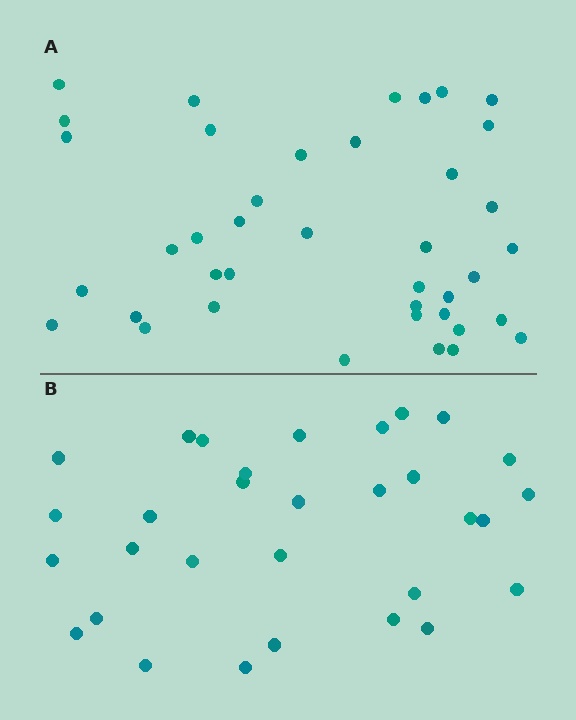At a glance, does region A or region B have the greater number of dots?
Region A (the top region) has more dots.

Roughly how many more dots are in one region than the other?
Region A has roughly 8 or so more dots than region B.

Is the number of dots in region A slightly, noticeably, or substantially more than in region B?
Region A has noticeably more, but not dramatically so. The ratio is roughly 1.3 to 1.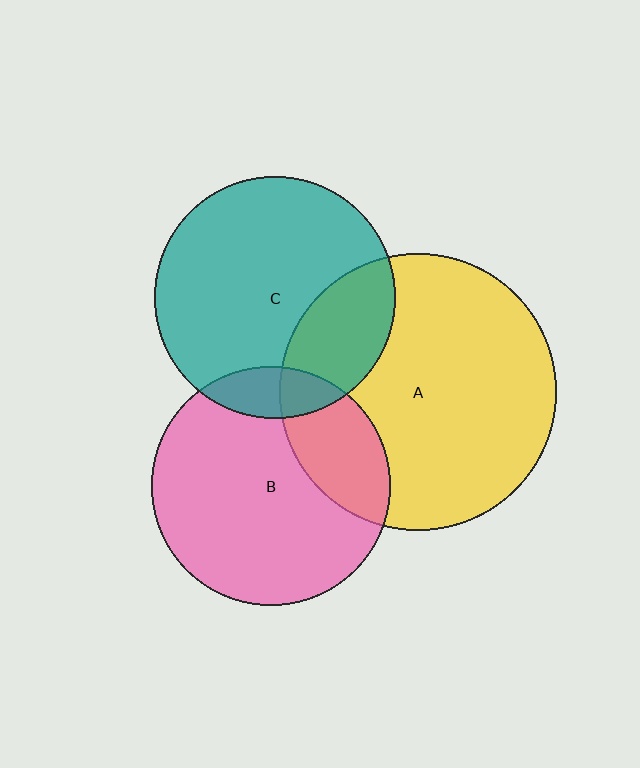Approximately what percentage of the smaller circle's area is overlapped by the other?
Approximately 25%.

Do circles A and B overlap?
Yes.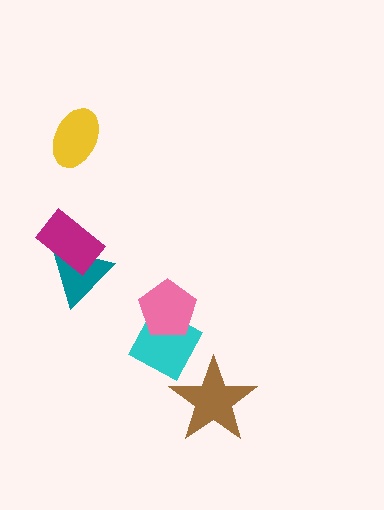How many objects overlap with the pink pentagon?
1 object overlaps with the pink pentagon.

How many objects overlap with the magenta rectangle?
1 object overlaps with the magenta rectangle.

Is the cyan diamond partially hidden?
Yes, it is partially covered by another shape.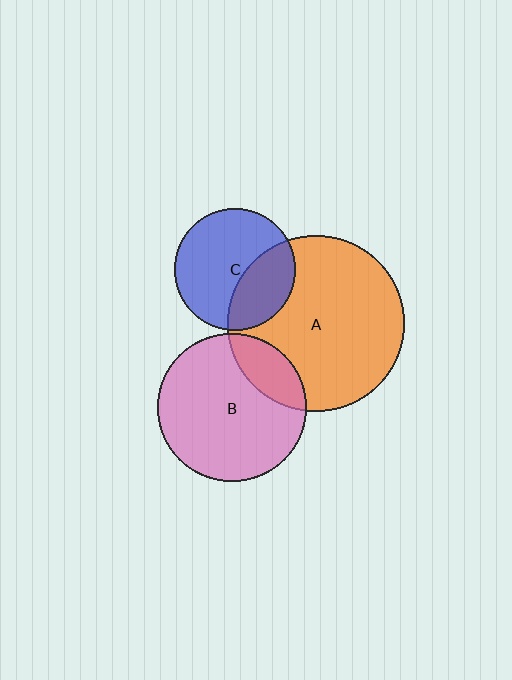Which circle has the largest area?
Circle A (orange).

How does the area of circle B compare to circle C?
Approximately 1.5 times.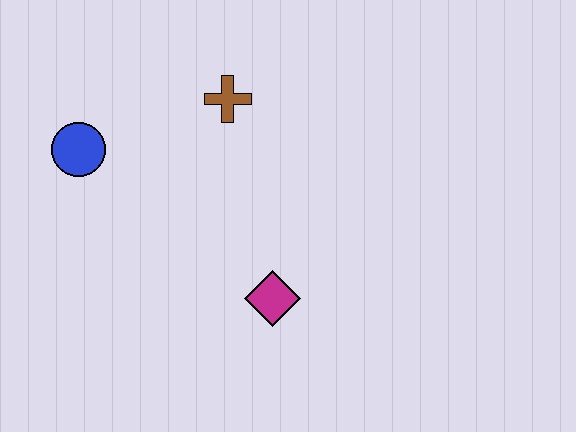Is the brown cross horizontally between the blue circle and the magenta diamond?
Yes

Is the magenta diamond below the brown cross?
Yes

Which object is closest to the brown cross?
The blue circle is closest to the brown cross.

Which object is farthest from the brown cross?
The magenta diamond is farthest from the brown cross.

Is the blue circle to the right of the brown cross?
No